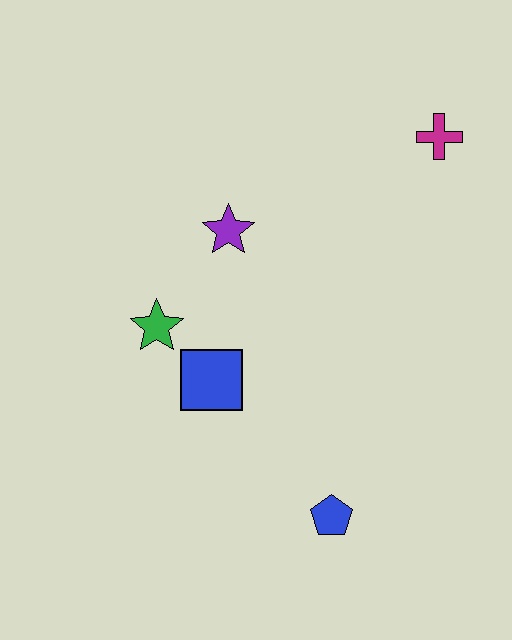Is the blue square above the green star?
No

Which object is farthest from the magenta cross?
The blue pentagon is farthest from the magenta cross.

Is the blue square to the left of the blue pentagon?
Yes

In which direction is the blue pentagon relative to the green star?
The blue pentagon is below the green star.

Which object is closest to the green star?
The blue square is closest to the green star.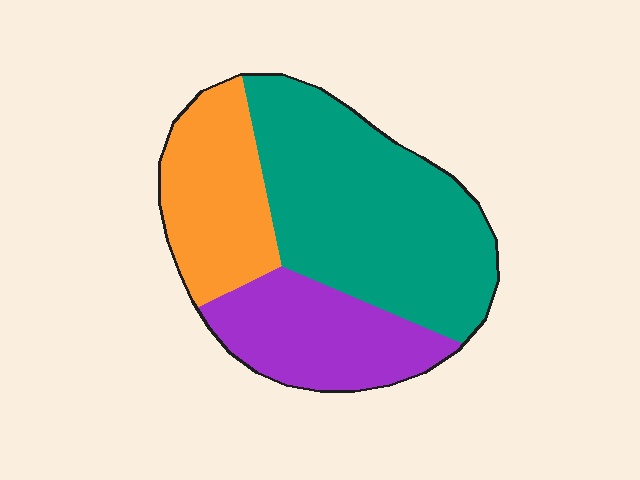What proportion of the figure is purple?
Purple takes up about one quarter (1/4) of the figure.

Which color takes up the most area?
Teal, at roughly 50%.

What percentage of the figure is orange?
Orange takes up between a sixth and a third of the figure.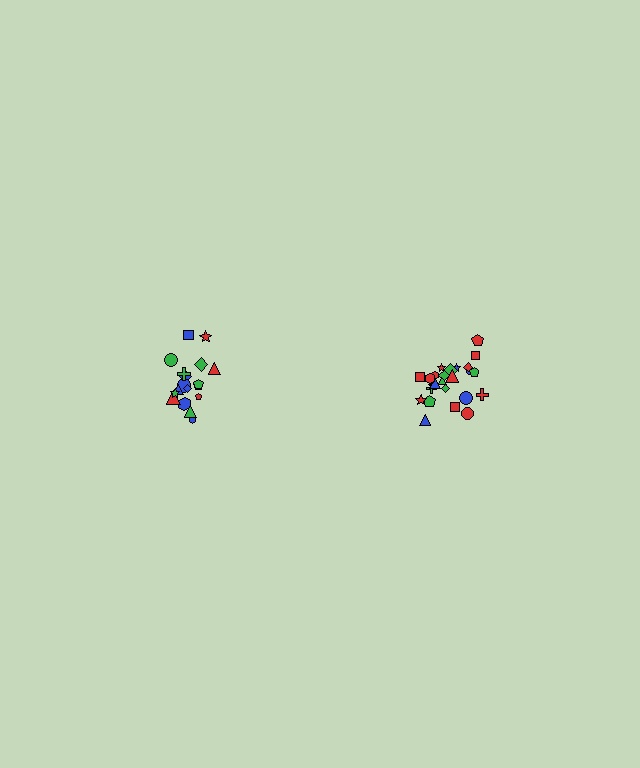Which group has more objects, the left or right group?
The right group.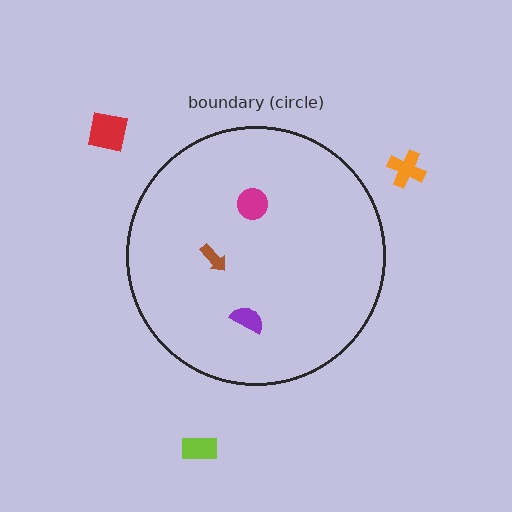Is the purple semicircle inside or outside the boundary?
Inside.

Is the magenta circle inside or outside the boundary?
Inside.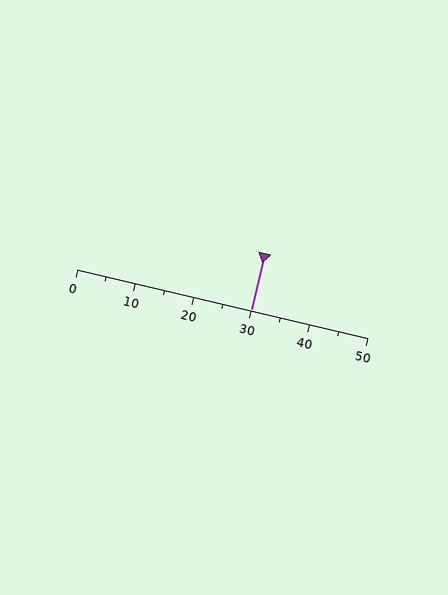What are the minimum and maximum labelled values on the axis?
The axis runs from 0 to 50.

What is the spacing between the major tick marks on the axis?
The major ticks are spaced 10 apart.